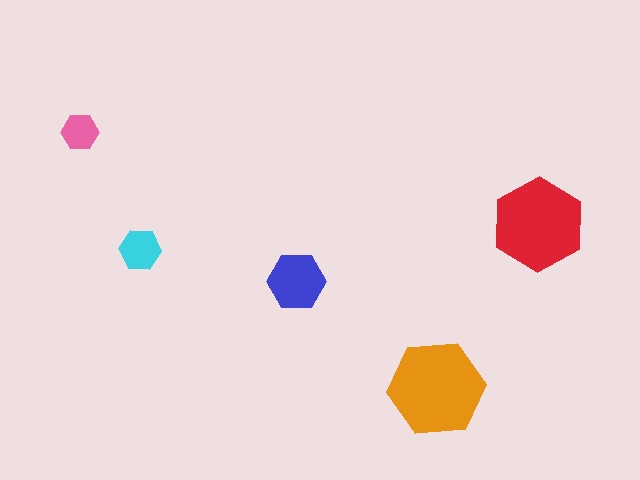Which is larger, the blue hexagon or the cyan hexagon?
The blue one.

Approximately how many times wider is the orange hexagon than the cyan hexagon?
About 2.5 times wider.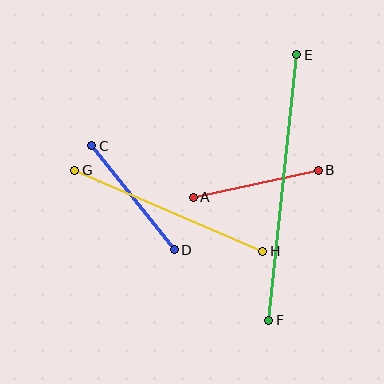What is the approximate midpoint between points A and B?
The midpoint is at approximately (256, 184) pixels.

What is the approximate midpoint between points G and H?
The midpoint is at approximately (169, 211) pixels.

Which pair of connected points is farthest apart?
Points E and F are farthest apart.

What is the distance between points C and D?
The distance is approximately 133 pixels.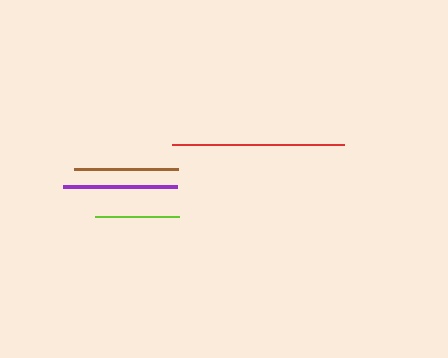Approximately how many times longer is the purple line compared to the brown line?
The purple line is approximately 1.1 times the length of the brown line.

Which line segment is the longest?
The red line is the longest at approximately 171 pixels.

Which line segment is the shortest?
The lime line is the shortest at approximately 84 pixels.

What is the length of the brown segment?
The brown segment is approximately 103 pixels long.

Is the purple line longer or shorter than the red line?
The red line is longer than the purple line.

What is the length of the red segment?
The red segment is approximately 171 pixels long.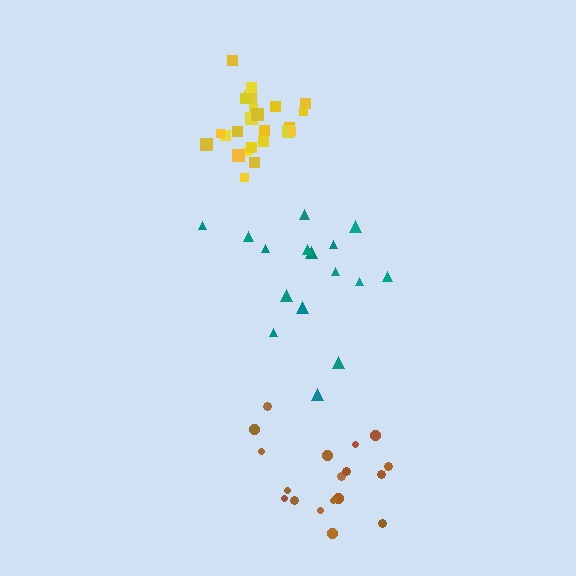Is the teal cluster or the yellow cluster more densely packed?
Yellow.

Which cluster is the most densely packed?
Yellow.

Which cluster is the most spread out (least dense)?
Teal.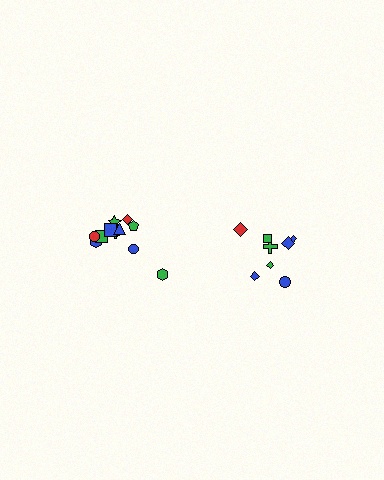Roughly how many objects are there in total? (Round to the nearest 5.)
Roughly 20 objects in total.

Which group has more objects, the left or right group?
The left group.